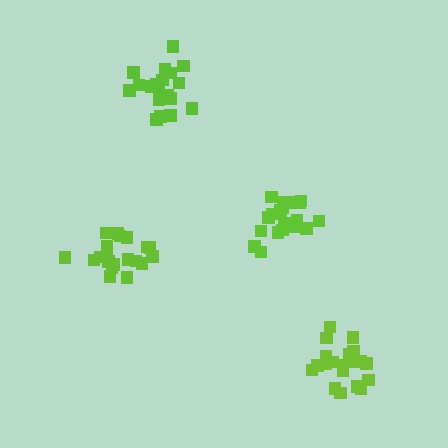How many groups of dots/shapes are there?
There are 4 groups.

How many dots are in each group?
Group 1: 19 dots, Group 2: 20 dots, Group 3: 20 dots, Group 4: 20 dots (79 total).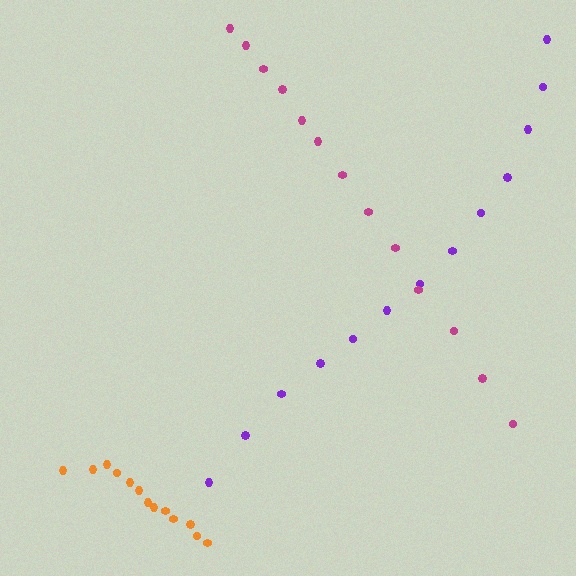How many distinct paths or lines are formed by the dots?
There are 3 distinct paths.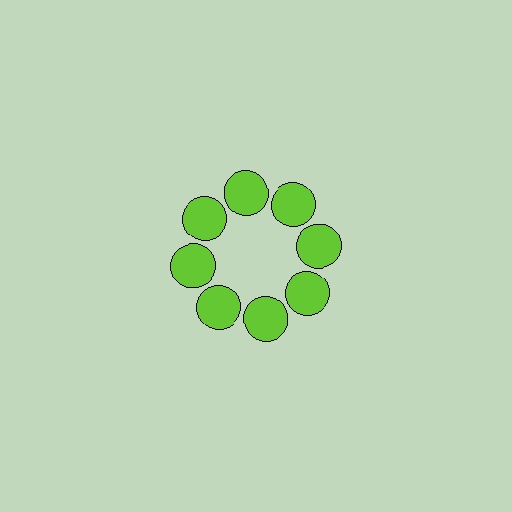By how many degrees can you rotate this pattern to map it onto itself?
The pattern maps onto itself every 45 degrees of rotation.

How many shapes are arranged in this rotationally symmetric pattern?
There are 8 shapes, arranged in 8 groups of 1.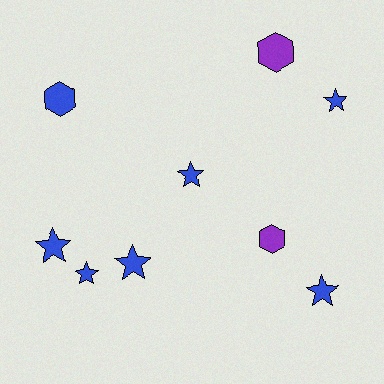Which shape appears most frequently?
Star, with 6 objects.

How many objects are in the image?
There are 9 objects.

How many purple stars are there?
There are no purple stars.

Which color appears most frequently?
Blue, with 7 objects.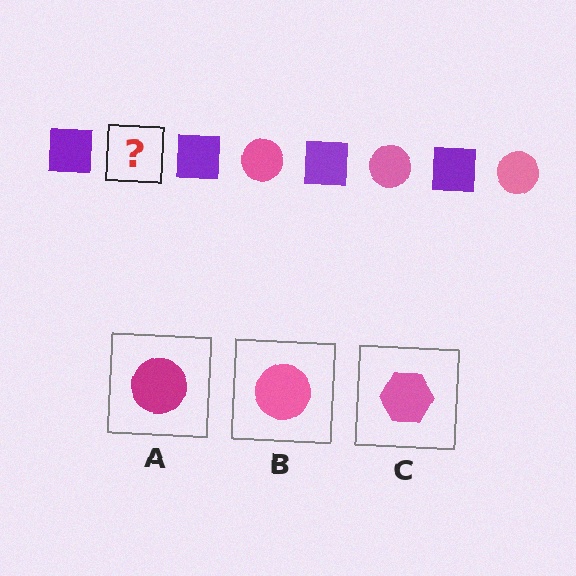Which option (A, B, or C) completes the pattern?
B.